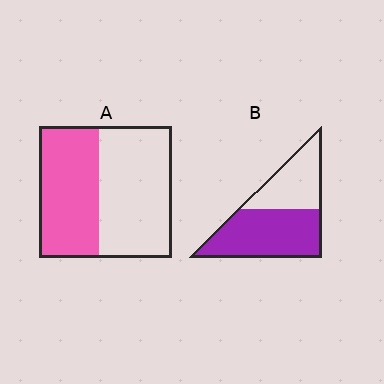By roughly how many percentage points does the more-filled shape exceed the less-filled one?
By roughly 15 percentage points (B over A).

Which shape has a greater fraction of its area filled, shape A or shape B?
Shape B.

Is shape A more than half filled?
No.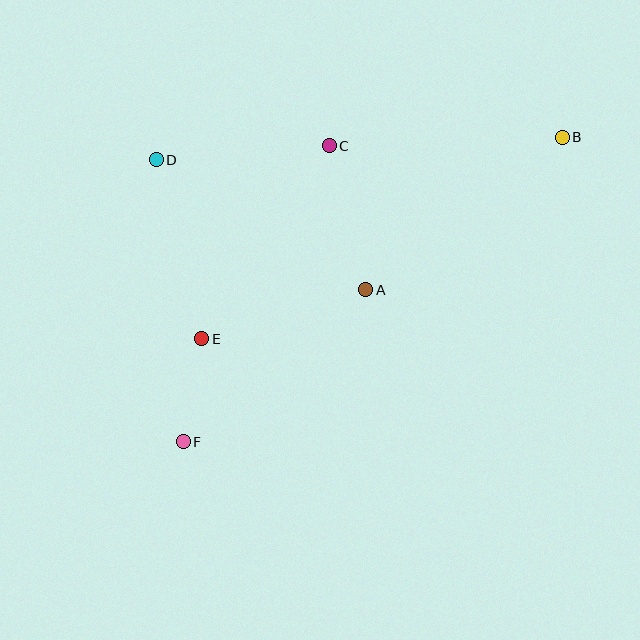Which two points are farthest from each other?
Points B and F are farthest from each other.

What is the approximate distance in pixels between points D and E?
The distance between D and E is approximately 185 pixels.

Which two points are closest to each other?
Points E and F are closest to each other.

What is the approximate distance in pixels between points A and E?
The distance between A and E is approximately 171 pixels.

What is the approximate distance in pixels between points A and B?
The distance between A and B is approximately 249 pixels.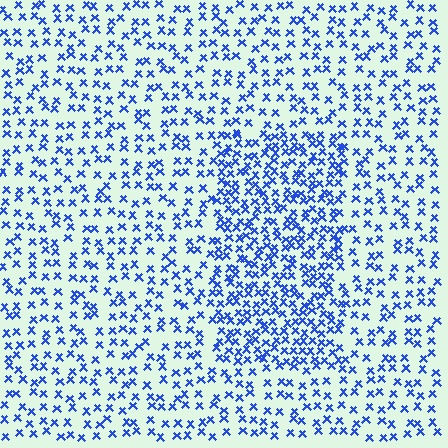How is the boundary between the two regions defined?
The boundary is defined by a change in element density (approximately 1.9x ratio). All elements are the same color, size, and shape.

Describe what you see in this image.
The image contains small blue elements arranged at two different densities. A rectangle-shaped region is visible where the elements are more densely packed than the surrounding area.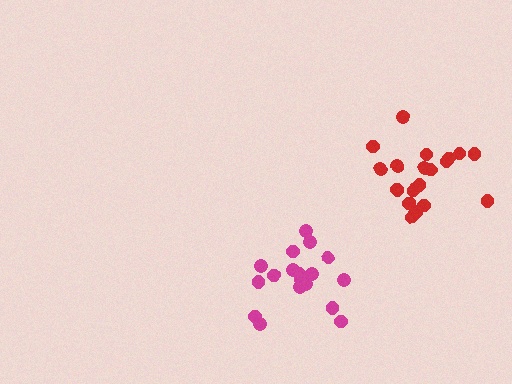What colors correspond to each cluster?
The clusters are colored: magenta, red.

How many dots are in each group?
Group 1: 18 dots, Group 2: 20 dots (38 total).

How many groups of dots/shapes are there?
There are 2 groups.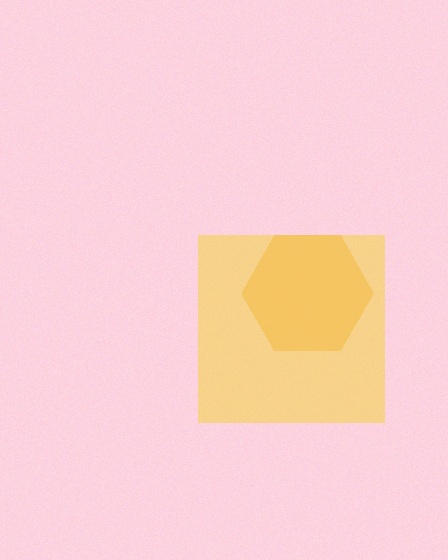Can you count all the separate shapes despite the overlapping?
Yes, there are 2 separate shapes.